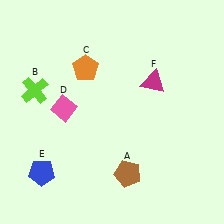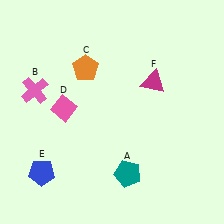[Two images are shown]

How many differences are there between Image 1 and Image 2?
There are 2 differences between the two images.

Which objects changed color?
A changed from brown to teal. B changed from lime to pink.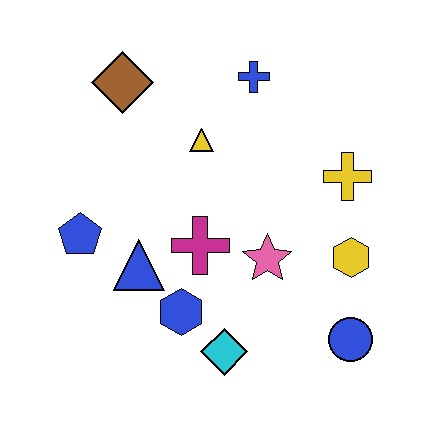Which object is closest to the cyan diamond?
The blue hexagon is closest to the cyan diamond.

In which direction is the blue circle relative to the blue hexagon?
The blue circle is to the right of the blue hexagon.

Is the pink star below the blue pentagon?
Yes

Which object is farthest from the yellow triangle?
The blue circle is farthest from the yellow triangle.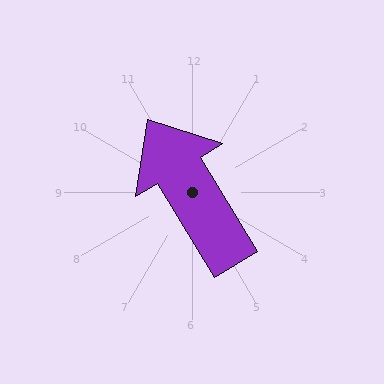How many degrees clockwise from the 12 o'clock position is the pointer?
Approximately 329 degrees.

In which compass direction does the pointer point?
Northwest.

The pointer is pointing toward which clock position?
Roughly 11 o'clock.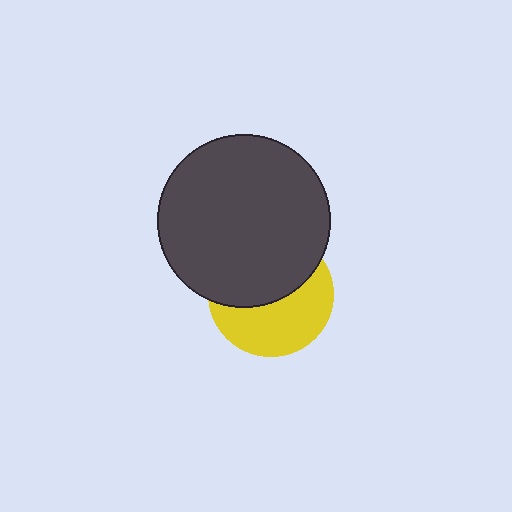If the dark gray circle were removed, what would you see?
You would see the complete yellow circle.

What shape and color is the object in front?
The object in front is a dark gray circle.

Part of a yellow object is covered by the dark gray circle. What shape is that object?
It is a circle.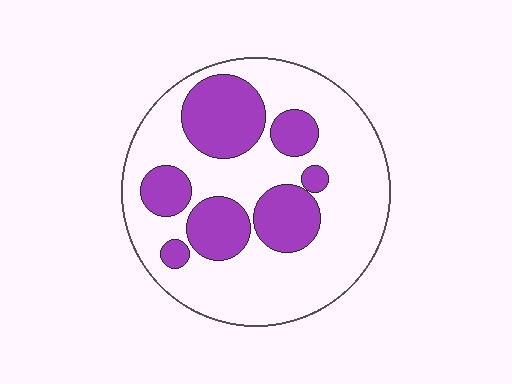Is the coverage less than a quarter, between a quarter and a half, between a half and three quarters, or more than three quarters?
Between a quarter and a half.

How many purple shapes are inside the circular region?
7.